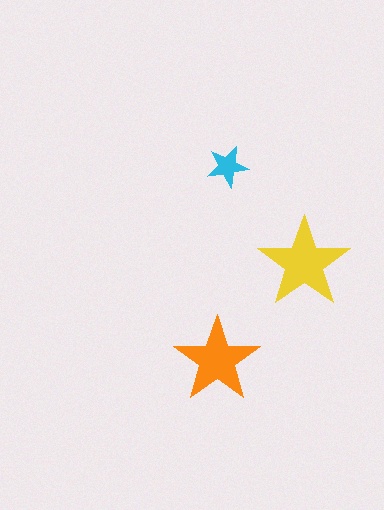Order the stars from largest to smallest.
the yellow one, the orange one, the cyan one.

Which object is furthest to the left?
The orange star is leftmost.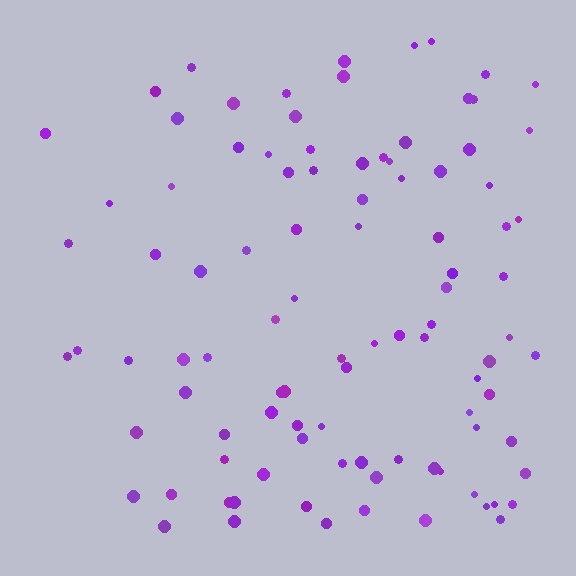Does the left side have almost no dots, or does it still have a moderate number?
Still a moderate number, just noticeably fewer than the right.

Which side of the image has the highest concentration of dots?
The right.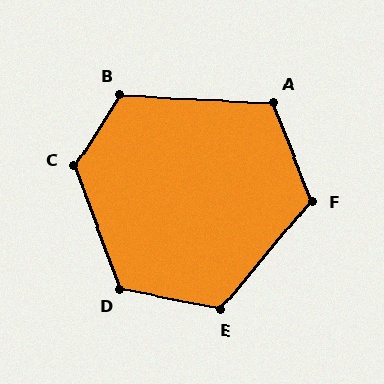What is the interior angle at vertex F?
Approximately 118 degrees (obtuse).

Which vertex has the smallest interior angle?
A, at approximately 114 degrees.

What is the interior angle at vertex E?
Approximately 119 degrees (obtuse).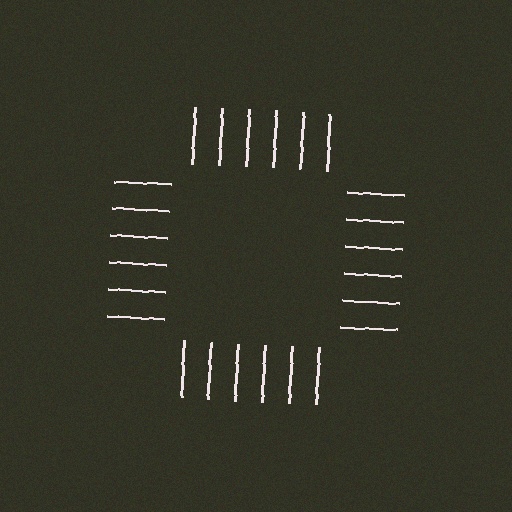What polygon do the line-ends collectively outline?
An illusory square — the line segments terminate on its edges but no continuous stroke is drawn.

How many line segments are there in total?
24 — 6 along each of the 4 edges.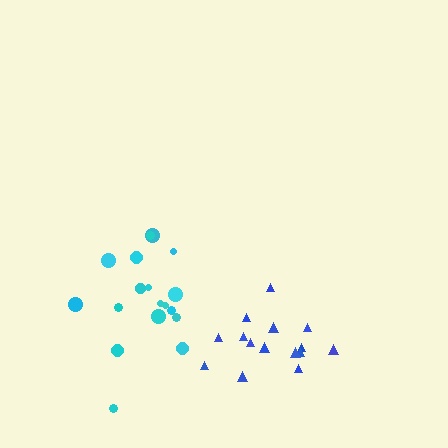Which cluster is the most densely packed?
Cyan.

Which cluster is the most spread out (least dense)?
Blue.